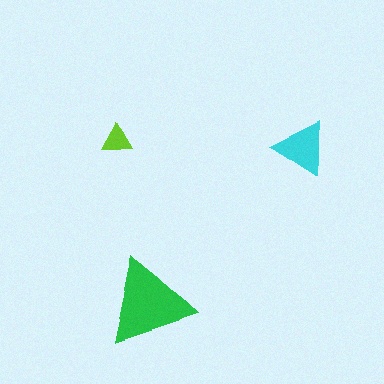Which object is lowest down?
The green triangle is bottommost.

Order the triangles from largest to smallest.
the green one, the cyan one, the lime one.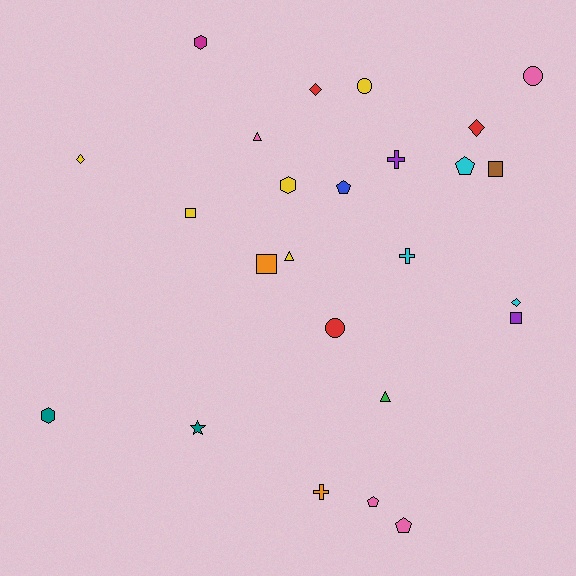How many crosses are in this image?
There are 3 crosses.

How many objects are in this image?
There are 25 objects.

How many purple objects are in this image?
There are 2 purple objects.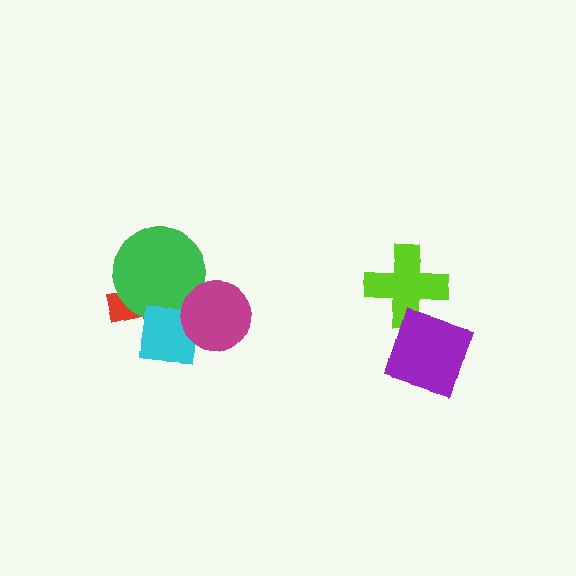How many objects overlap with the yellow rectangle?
4 objects overlap with the yellow rectangle.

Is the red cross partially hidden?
Yes, it is partially covered by another shape.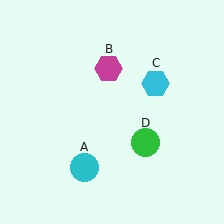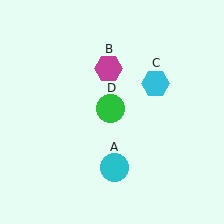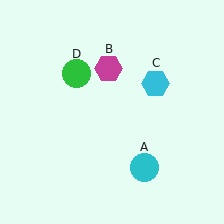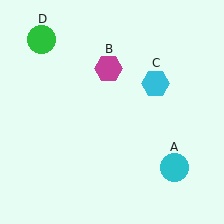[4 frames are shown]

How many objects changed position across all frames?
2 objects changed position: cyan circle (object A), green circle (object D).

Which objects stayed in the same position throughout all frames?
Magenta hexagon (object B) and cyan hexagon (object C) remained stationary.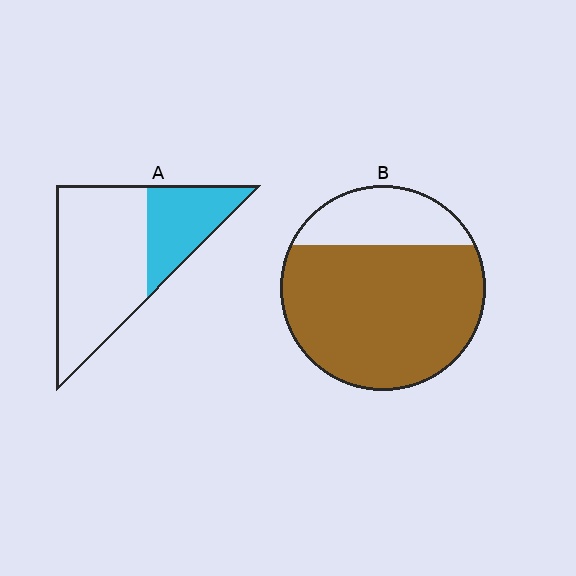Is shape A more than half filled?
No.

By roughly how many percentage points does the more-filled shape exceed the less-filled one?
By roughly 45 percentage points (B over A).